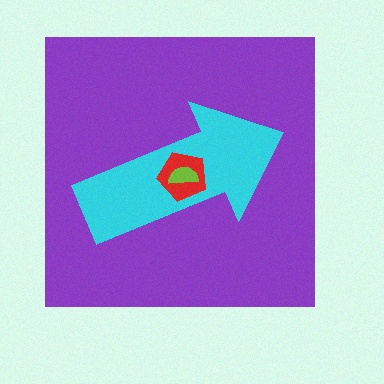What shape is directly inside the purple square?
The cyan arrow.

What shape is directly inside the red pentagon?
The lime semicircle.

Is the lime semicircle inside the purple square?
Yes.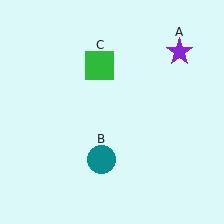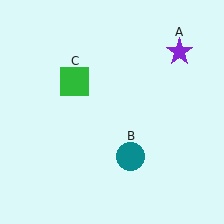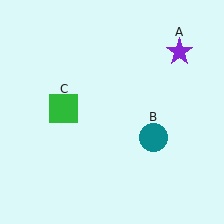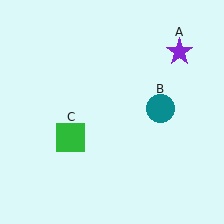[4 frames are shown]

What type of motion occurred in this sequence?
The teal circle (object B), green square (object C) rotated counterclockwise around the center of the scene.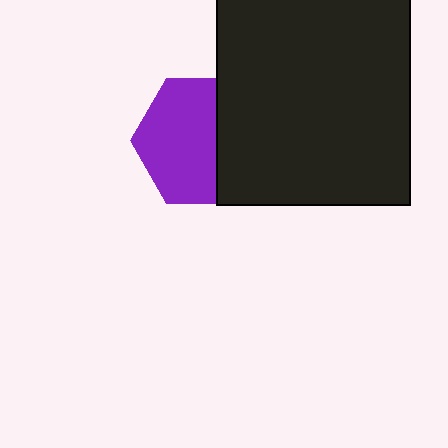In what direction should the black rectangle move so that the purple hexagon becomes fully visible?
The black rectangle should move right. That is the shortest direction to clear the overlap and leave the purple hexagon fully visible.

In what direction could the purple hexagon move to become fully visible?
The purple hexagon could move left. That would shift it out from behind the black rectangle entirely.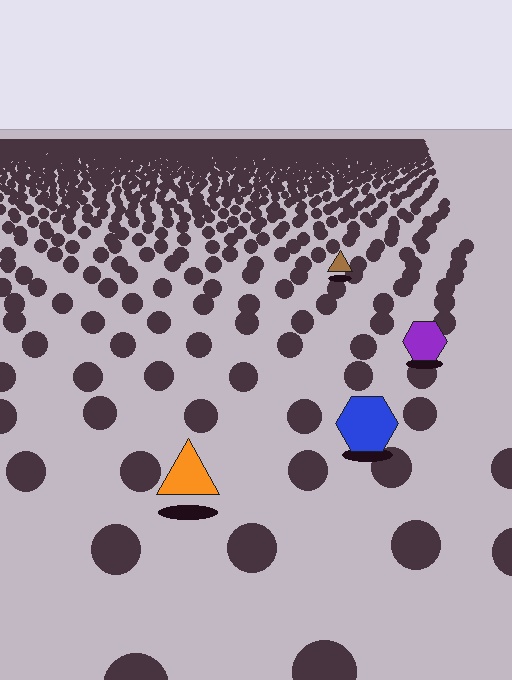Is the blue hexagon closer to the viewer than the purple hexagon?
Yes. The blue hexagon is closer — you can tell from the texture gradient: the ground texture is coarser near it.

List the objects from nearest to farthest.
From nearest to farthest: the orange triangle, the blue hexagon, the purple hexagon, the brown triangle.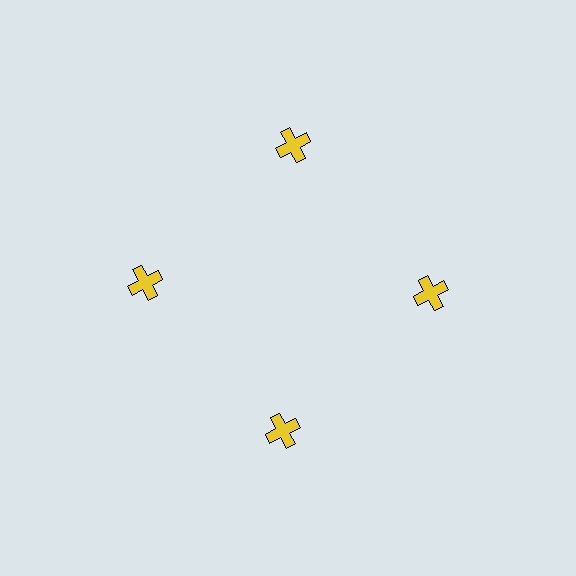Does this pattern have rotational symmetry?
Yes, this pattern has 4-fold rotational symmetry. It looks the same after rotating 90 degrees around the center.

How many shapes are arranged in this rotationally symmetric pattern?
There are 4 shapes, arranged in 4 groups of 1.